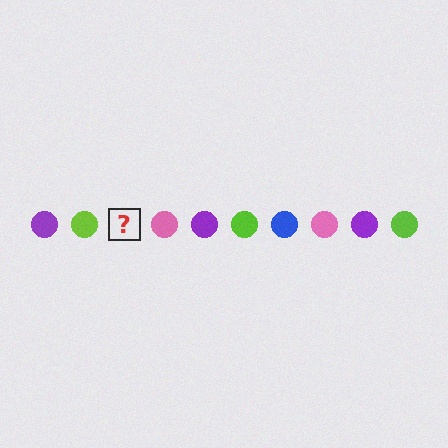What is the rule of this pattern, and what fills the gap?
The rule is that the pattern cycles through purple, lime, blue, pink circles. The gap should be filled with a blue circle.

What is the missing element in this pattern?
The missing element is a blue circle.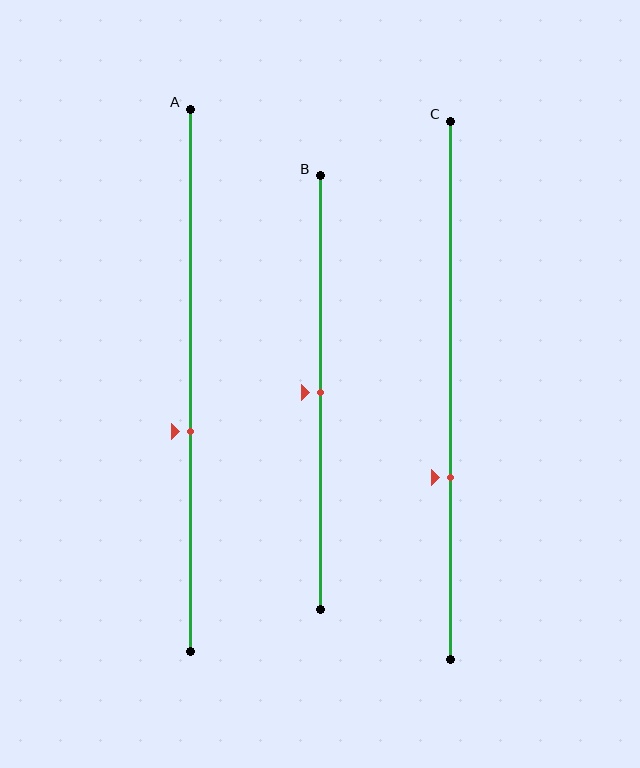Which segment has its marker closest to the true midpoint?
Segment B has its marker closest to the true midpoint.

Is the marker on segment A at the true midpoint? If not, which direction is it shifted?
No, the marker on segment A is shifted downward by about 9% of the segment length.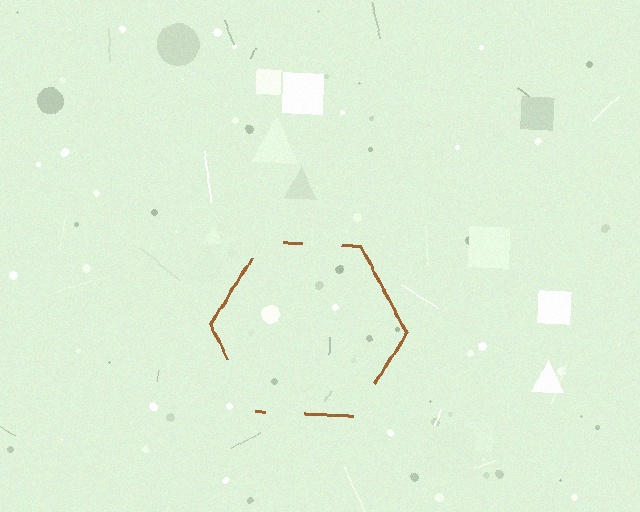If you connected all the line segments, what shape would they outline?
They would outline a hexagon.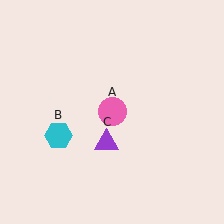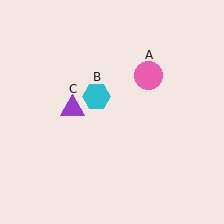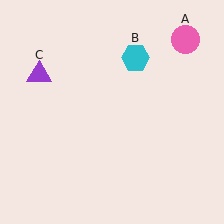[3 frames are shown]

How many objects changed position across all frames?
3 objects changed position: pink circle (object A), cyan hexagon (object B), purple triangle (object C).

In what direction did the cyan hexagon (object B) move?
The cyan hexagon (object B) moved up and to the right.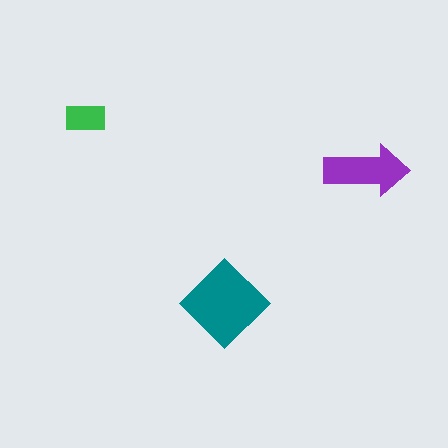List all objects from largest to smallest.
The teal diamond, the purple arrow, the green rectangle.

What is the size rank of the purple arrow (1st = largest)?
2nd.